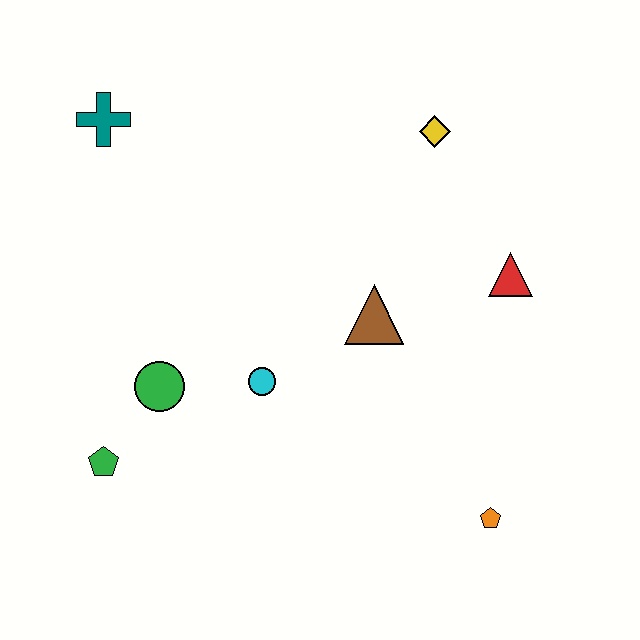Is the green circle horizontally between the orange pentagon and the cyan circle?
No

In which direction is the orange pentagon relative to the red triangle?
The orange pentagon is below the red triangle.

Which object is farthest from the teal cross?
The orange pentagon is farthest from the teal cross.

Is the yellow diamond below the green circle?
No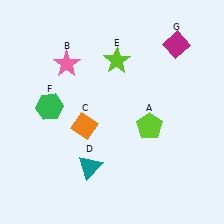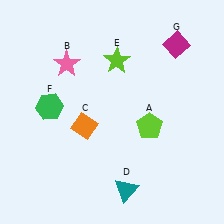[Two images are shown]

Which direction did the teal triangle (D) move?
The teal triangle (D) moved right.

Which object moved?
The teal triangle (D) moved right.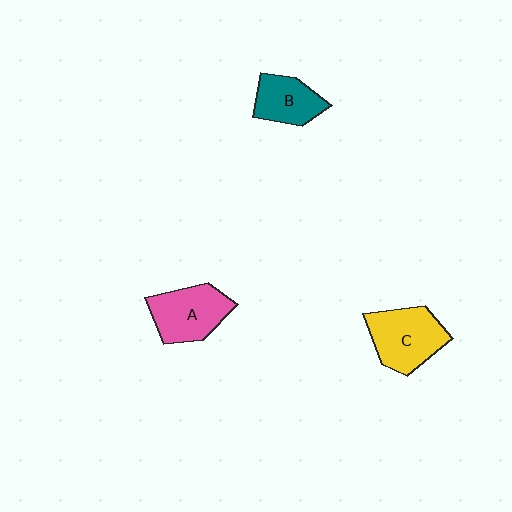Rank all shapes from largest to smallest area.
From largest to smallest: C (yellow), A (pink), B (teal).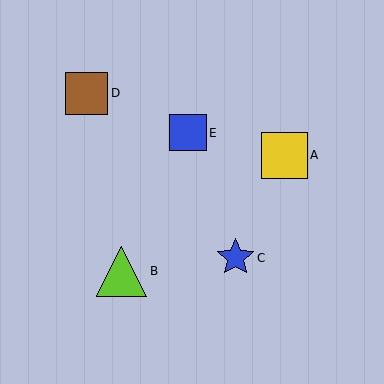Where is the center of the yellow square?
The center of the yellow square is at (285, 155).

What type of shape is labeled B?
Shape B is a lime triangle.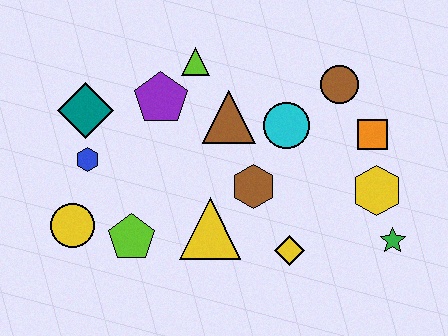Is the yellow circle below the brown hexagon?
Yes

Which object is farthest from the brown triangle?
The green star is farthest from the brown triangle.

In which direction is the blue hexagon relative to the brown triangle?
The blue hexagon is to the left of the brown triangle.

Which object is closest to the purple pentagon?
The lime triangle is closest to the purple pentagon.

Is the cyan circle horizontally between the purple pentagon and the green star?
Yes